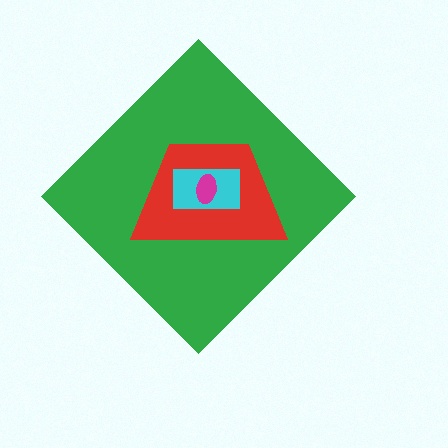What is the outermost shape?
The green diamond.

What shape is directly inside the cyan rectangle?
The magenta ellipse.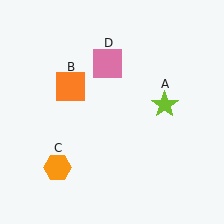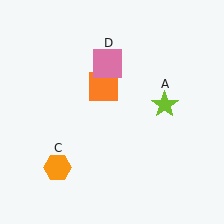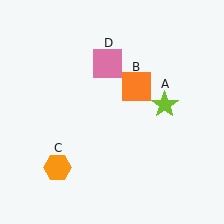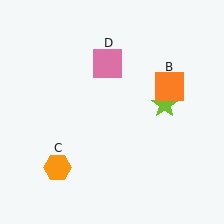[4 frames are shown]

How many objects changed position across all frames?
1 object changed position: orange square (object B).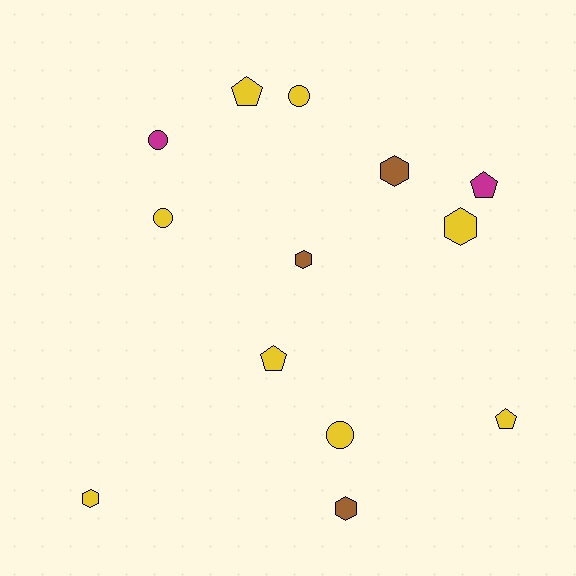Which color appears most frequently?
Yellow, with 8 objects.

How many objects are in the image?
There are 13 objects.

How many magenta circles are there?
There is 1 magenta circle.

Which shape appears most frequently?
Hexagon, with 5 objects.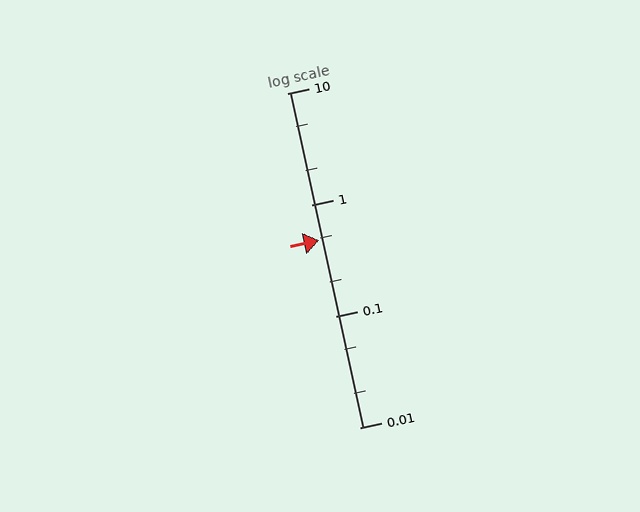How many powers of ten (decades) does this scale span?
The scale spans 3 decades, from 0.01 to 10.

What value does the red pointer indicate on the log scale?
The pointer indicates approximately 0.48.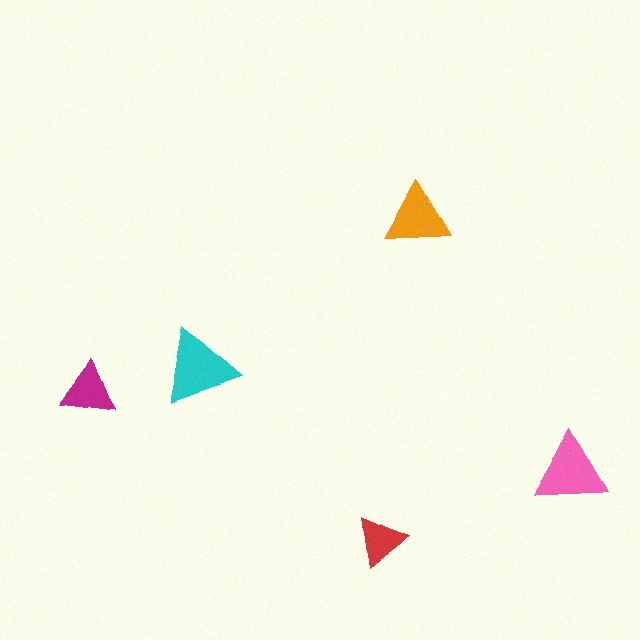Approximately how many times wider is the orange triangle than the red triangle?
About 1.5 times wider.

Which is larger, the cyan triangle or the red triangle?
The cyan one.